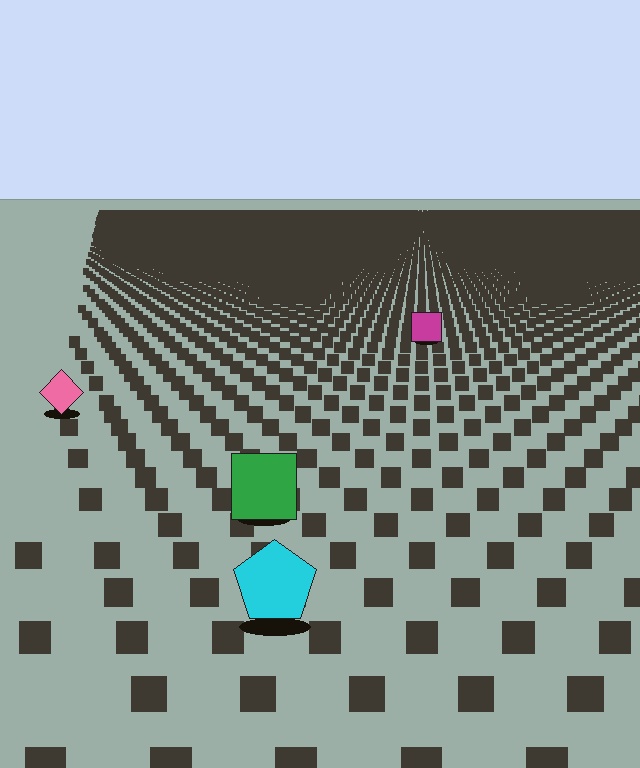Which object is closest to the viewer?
The cyan pentagon is closest. The texture marks near it are larger and more spread out.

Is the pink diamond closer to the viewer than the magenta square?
Yes. The pink diamond is closer — you can tell from the texture gradient: the ground texture is coarser near it.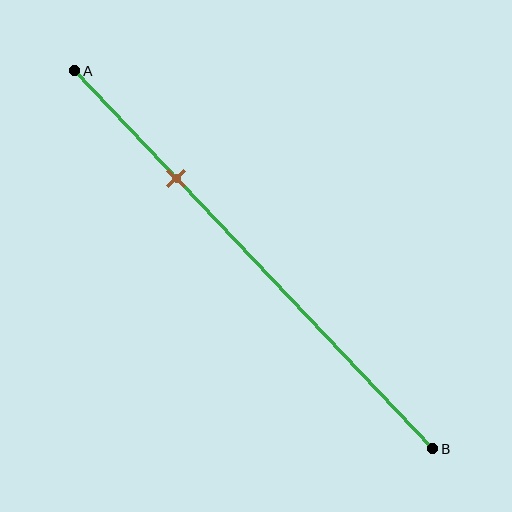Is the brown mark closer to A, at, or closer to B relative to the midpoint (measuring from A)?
The brown mark is closer to point A than the midpoint of segment AB.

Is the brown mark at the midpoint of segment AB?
No, the mark is at about 30% from A, not at the 50% midpoint.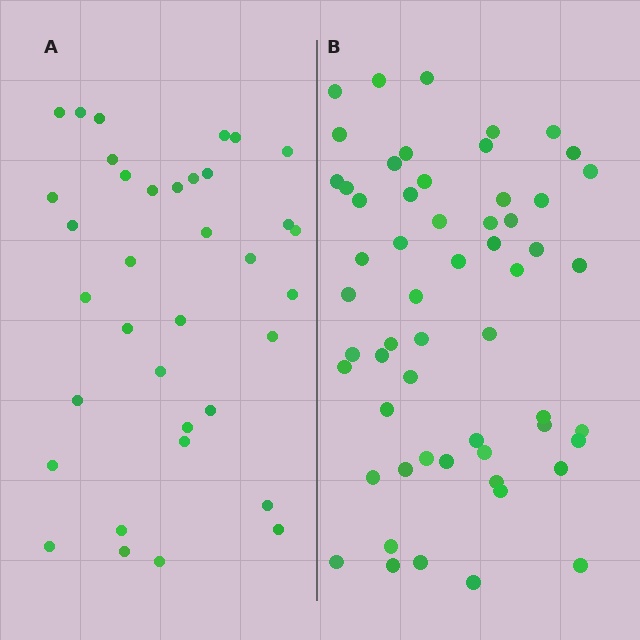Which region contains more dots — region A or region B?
Region B (the right region) has more dots.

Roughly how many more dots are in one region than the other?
Region B has approximately 20 more dots than region A.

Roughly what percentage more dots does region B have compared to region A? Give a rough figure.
About 60% more.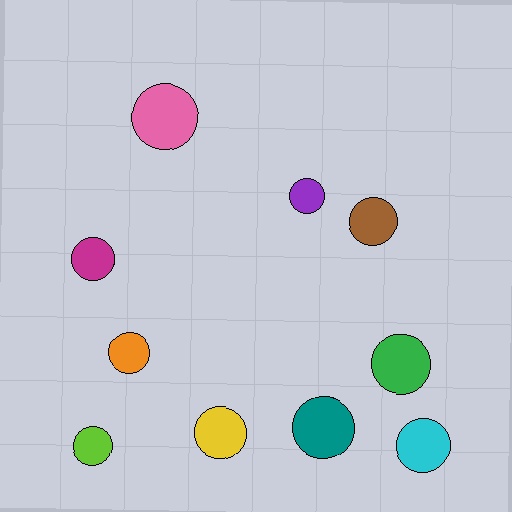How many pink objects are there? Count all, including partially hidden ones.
There is 1 pink object.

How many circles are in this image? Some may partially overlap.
There are 10 circles.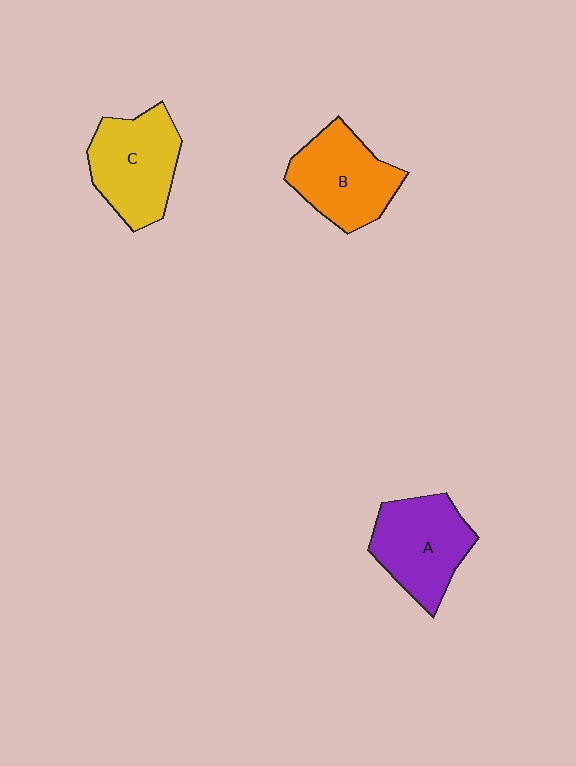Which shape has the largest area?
Shape C (yellow).